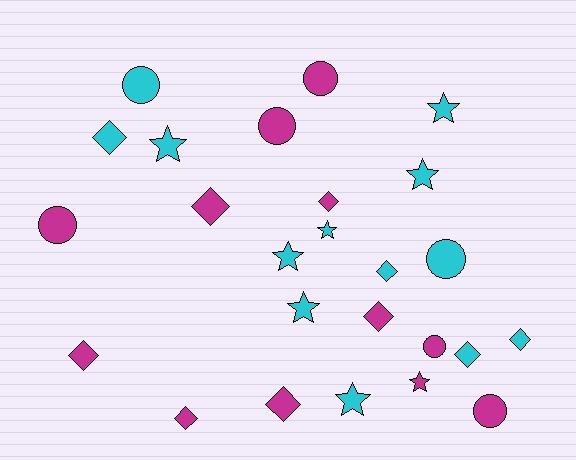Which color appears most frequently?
Cyan, with 13 objects.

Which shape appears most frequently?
Diamond, with 10 objects.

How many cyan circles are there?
There are 2 cyan circles.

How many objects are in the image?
There are 25 objects.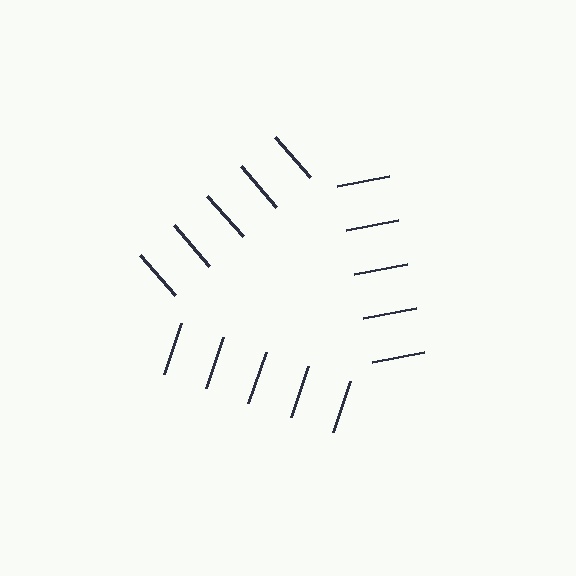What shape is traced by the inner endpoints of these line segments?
An illusory triangle — the line segments terminate on its edges but no continuous stroke is drawn.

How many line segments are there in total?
15 — 5 along each of the 3 edges.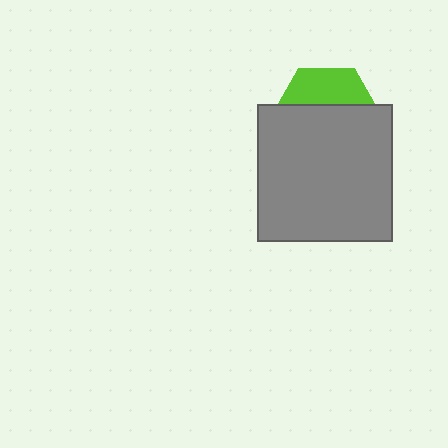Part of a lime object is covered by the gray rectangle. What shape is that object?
It is a hexagon.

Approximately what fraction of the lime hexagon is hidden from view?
Roughly 67% of the lime hexagon is hidden behind the gray rectangle.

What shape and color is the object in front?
The object in front is a gray rectangle.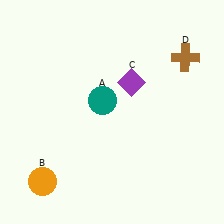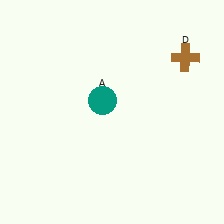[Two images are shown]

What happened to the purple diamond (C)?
The purple diamond (C) was removed in Image 2. It was in the top-right area of Image 1.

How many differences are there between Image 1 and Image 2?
There are 2 differences between the two images.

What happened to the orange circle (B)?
The orange circle (B) was removed in Image 2. It was in the bottom-left area of Image 1.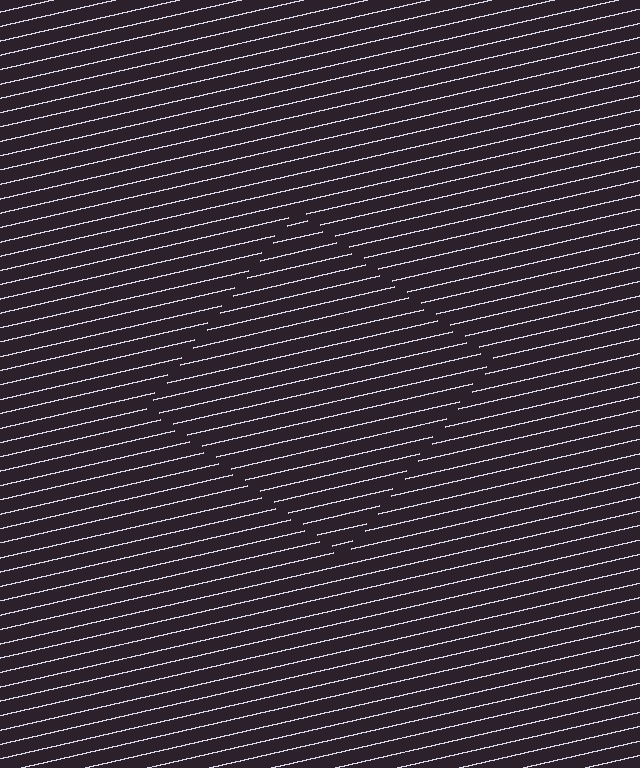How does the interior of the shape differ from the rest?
The interior of the shape contains the same grating, shifted by half a period — the contour is defined by the phase discontinuity where line-ends from the inner and outer gratings abut.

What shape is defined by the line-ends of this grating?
An illusory square. The interior of the shape contains the same grating, shifted by half a period — the contour is defined by the phase discontinuity where line-ends from the inner and outer gratings abut.